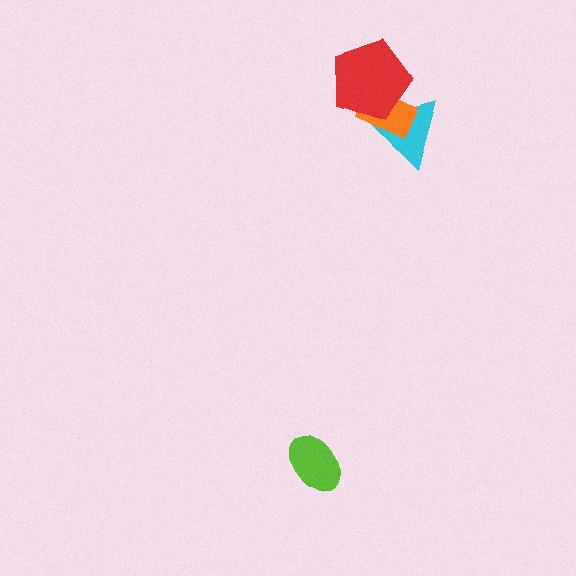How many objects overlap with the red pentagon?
2 objects overlap with the red pentagon.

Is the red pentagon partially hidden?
No, no other shape covers it.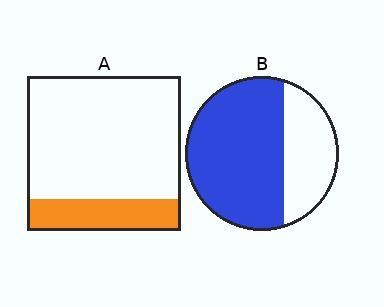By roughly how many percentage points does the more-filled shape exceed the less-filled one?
By roughly 45 percentage points (B over A).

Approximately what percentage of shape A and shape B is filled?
A is approximately 20% and B is approximately 70%.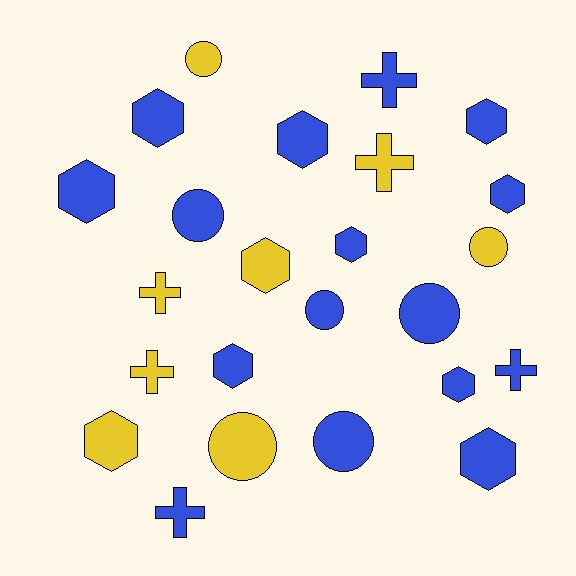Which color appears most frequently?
Blue, with 16 objects.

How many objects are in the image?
There are 24 objects.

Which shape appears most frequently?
Hexagon, with 11 objects.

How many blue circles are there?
There are 4 blue circles.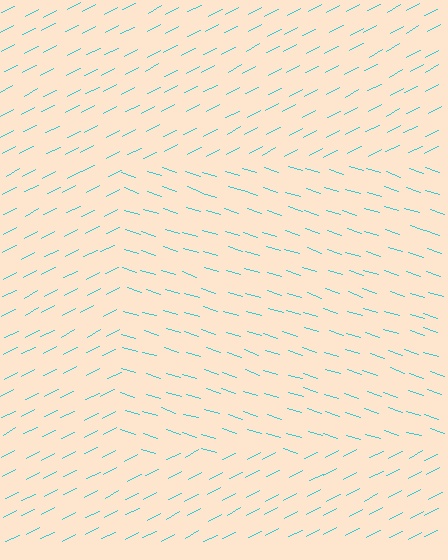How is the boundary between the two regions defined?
The boundary is defined purely by a change in line orientation (approximately 45 degrees difference). All lines are the same color and thickness.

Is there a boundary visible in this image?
Yes, there is a texture boundary formed by a change in line orientation.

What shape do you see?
I see a rectangle.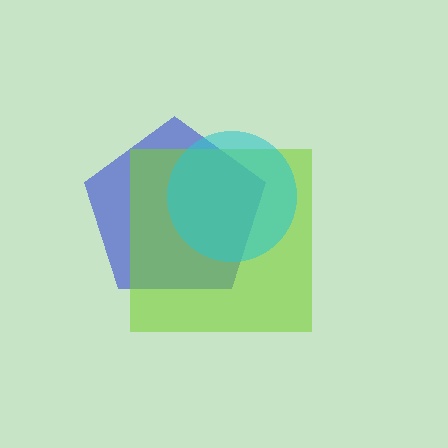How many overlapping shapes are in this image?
There are 3 overlapping shapes in the image.